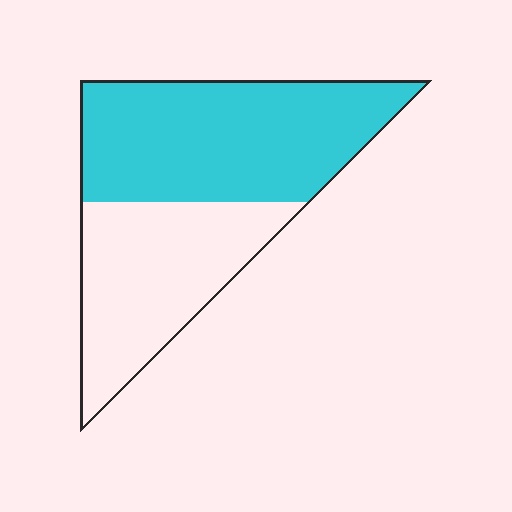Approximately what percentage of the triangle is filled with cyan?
Approximately 55%.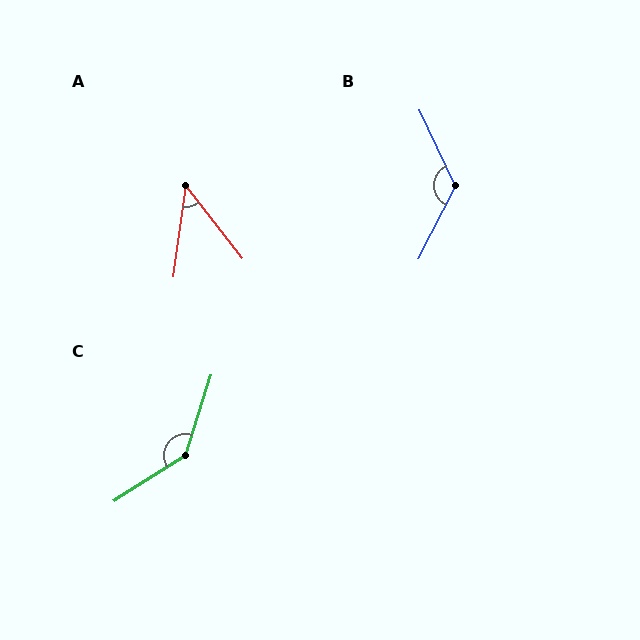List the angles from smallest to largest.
A (46°), B (128°), C (141°).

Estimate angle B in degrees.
Approximately 128 degrees.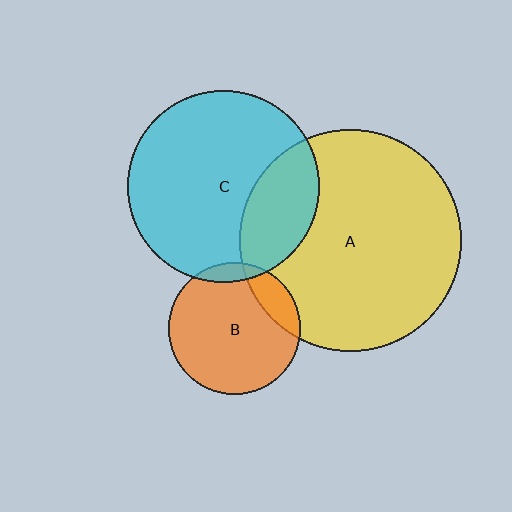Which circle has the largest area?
Circle A (yellow).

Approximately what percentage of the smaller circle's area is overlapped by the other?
Approximately 15%.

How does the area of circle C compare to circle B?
Approximately 2.1 times.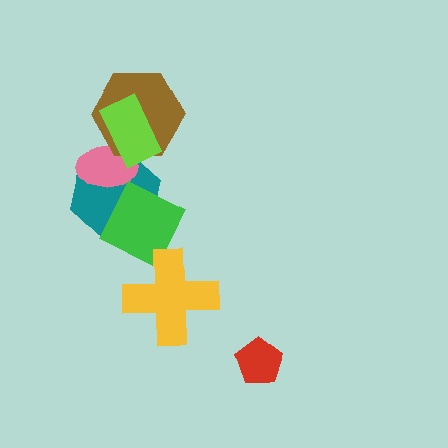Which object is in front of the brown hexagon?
The lime rectangle is in front of the brown hexagon.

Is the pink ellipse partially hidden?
Yes, it is partially covered by another shape.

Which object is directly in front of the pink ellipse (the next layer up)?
The brown hexagon is directly in front of the pink ellipse.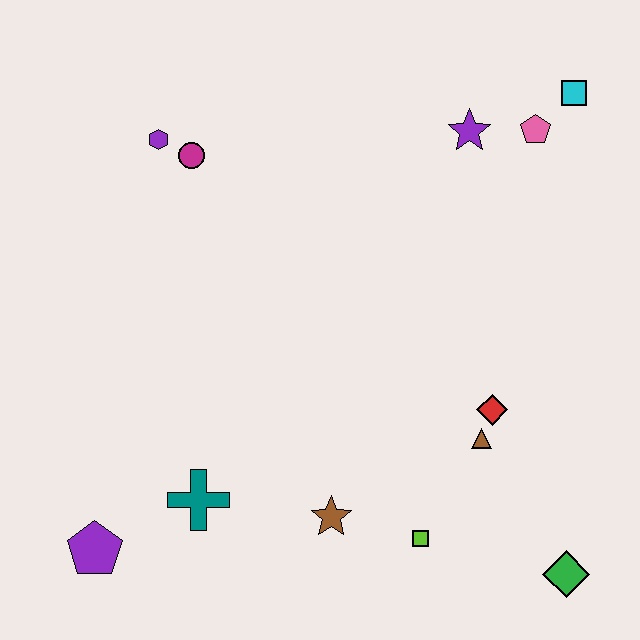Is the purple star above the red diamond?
Yes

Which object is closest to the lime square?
The brown star is closest to the lime square.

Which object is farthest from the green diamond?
The purple hexagon is farthest from the green diamond.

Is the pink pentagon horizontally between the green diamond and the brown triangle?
Yes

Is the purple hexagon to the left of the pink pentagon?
Yes